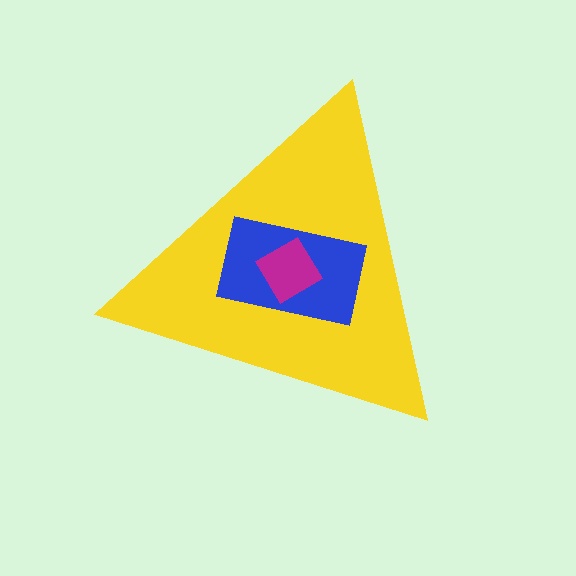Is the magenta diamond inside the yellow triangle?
Yes.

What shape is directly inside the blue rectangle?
The magenta diamond.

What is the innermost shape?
The magenta diamond.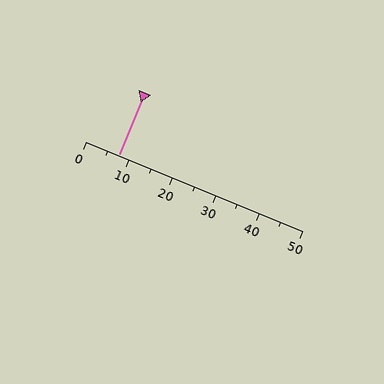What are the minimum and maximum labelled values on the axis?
The axis runs from 0 to 50.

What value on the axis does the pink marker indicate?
The marker indicates approximately 7.5.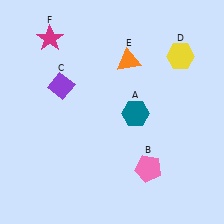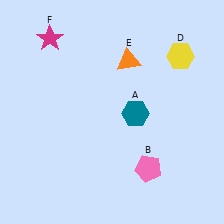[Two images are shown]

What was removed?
The purple diamond (C) was removed in Image 2.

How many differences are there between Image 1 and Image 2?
There is 1 difference between the two images.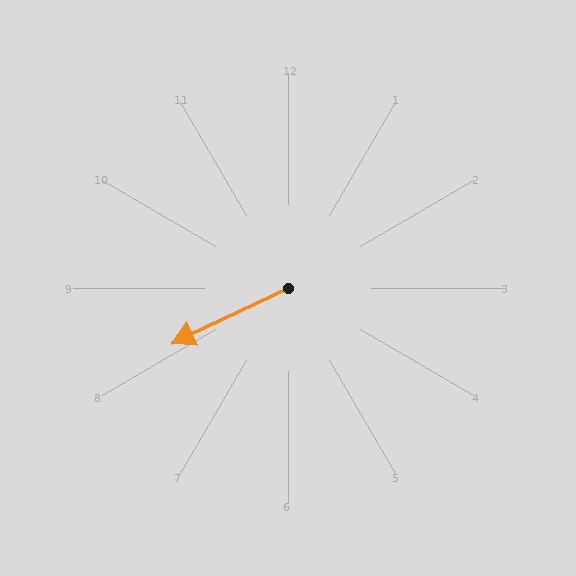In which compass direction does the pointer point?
Southwest.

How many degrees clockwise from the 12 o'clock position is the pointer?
Approximately 245 degrees.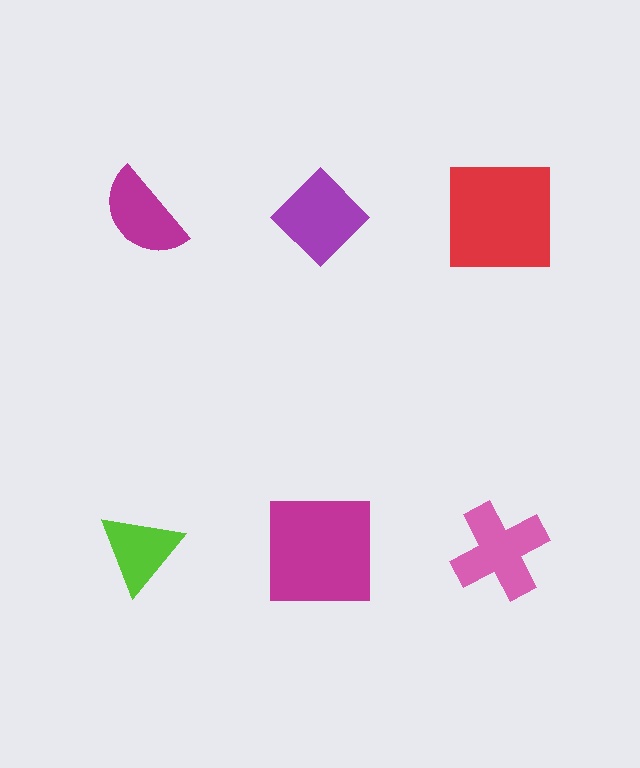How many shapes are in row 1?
3 shapes.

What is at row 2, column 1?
A lime triangle.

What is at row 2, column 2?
A magenta square.